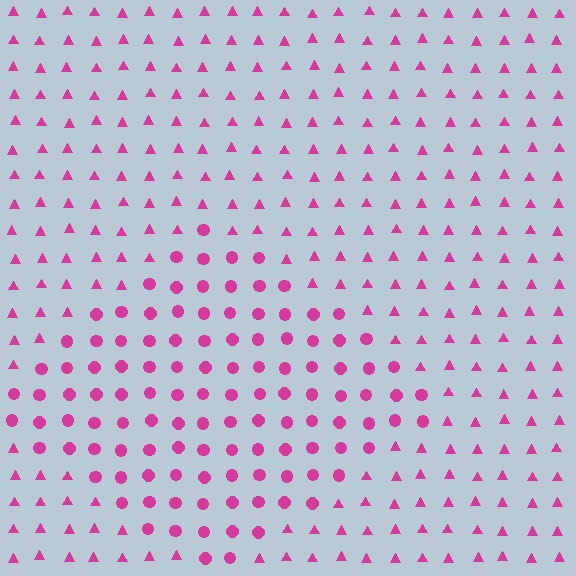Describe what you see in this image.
The image is filled with small magenta elements arranged in a uniform grid. A diamond-shaped region contains circles, while the surrounding area contains triangles. The boundary is defined purely by the change in element shape.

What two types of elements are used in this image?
The image uses circles inside the diamond region and triangles outside it.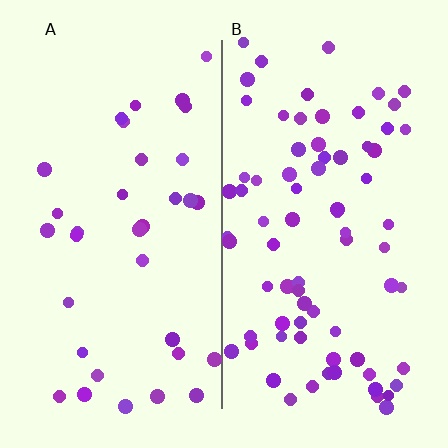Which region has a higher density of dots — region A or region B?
B (the right).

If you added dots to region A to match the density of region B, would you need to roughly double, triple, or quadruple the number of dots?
Approximately double.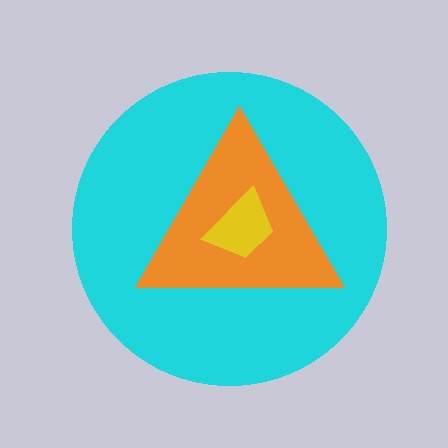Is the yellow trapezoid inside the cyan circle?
Yes.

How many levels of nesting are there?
3.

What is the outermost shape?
The cyan circle.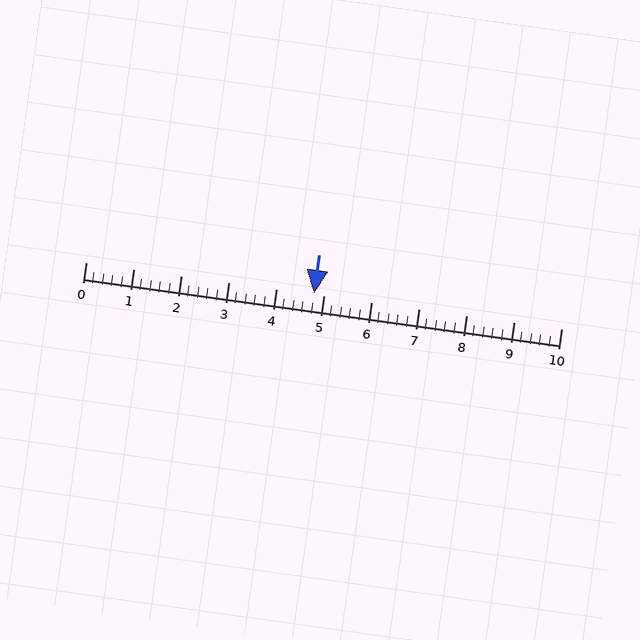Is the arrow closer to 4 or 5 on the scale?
The arrow is closer to 5.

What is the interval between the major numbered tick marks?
The major tick marks are spaced 1 units apart.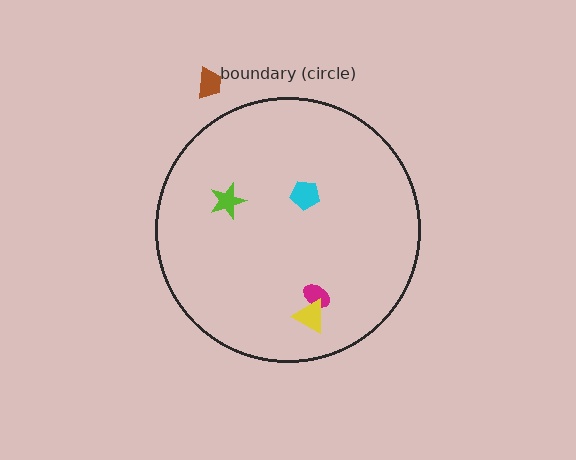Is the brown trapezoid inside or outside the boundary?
Outside.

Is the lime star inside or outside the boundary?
Inside.